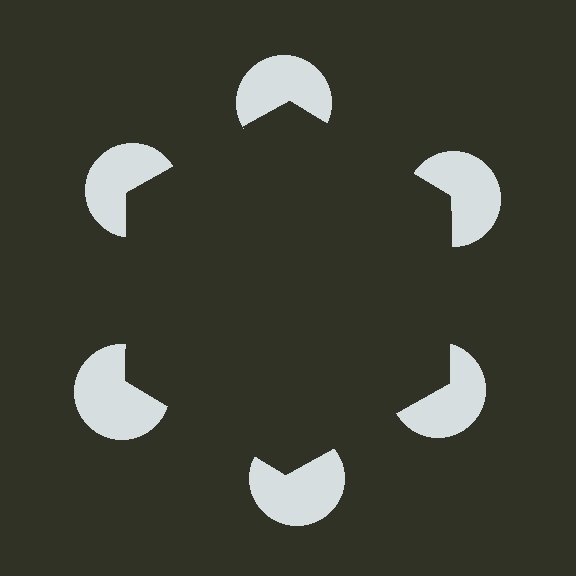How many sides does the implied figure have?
6 sides.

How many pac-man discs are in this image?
There are 6 — one at each vertex of the illusory hexagon.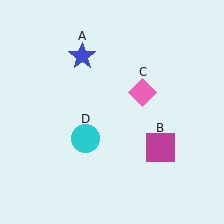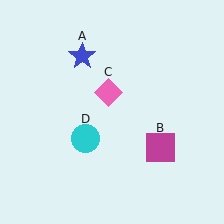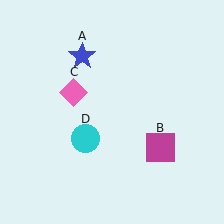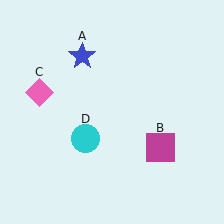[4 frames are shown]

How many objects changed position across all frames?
1 object changed position: pink diamond (object C).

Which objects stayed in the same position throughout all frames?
Blue star (object A) and magenta square (object B) and cyan circle (object D) remained stationary.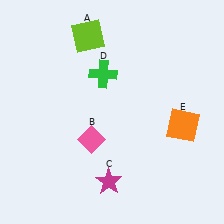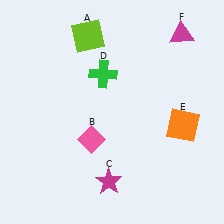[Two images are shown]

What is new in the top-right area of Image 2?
A magenta triangle (F) was added in the top-right area of Image 2.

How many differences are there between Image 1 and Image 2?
There is 1 difference between the two images.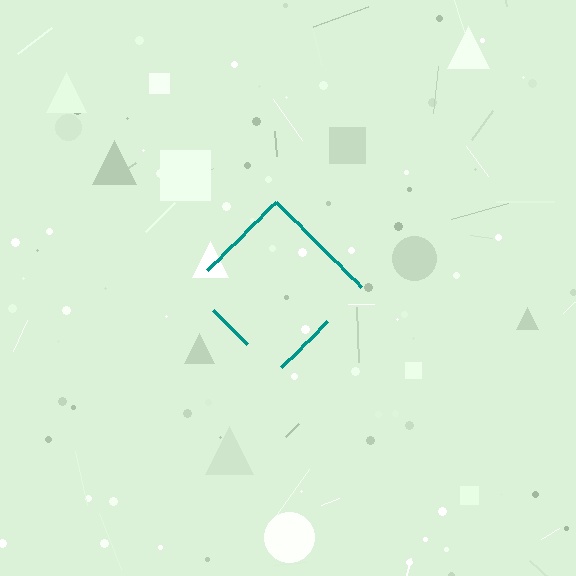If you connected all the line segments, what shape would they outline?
They would outline a diamond.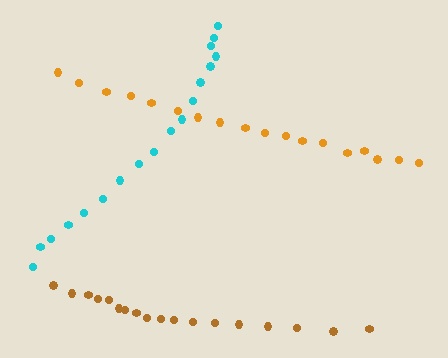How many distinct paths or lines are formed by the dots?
There are 3 distinct paths.